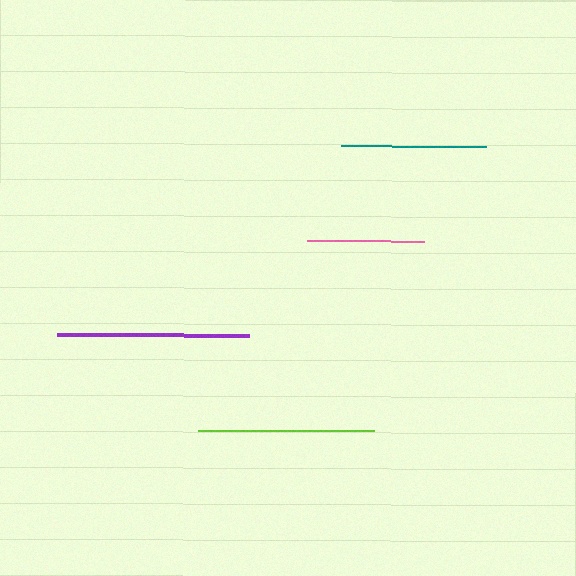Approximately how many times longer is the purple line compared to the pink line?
The purple line is approximately 1.6 times the length of the pink line.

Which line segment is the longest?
The purple line is the longest at approximately 192 pixels.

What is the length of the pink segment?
The pink segment is approximately 118 pixels long.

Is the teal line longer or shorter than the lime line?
The lime line is longer than the teal line.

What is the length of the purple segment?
The purple segment is approximately 192 pixels long.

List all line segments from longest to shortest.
From longest to shortest: purple, lime, teal, pink.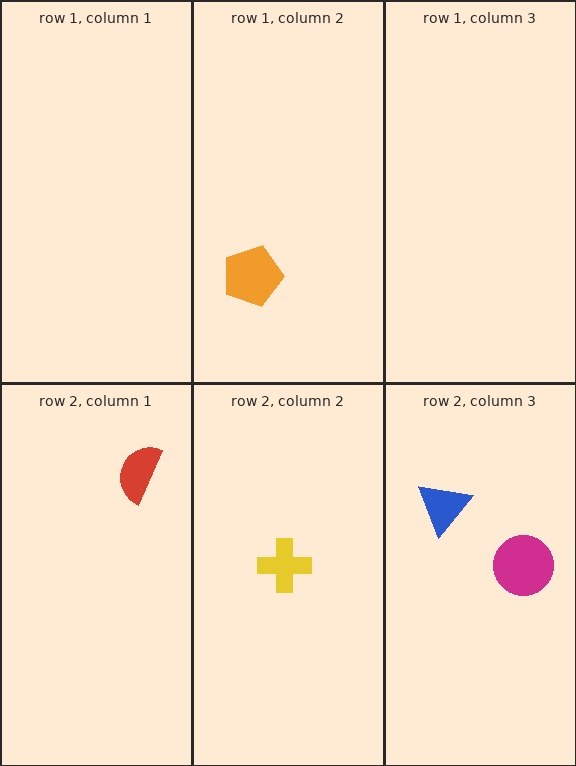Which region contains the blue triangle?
The row 2, column 3 region.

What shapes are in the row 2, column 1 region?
The red semicircle.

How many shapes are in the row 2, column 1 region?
1.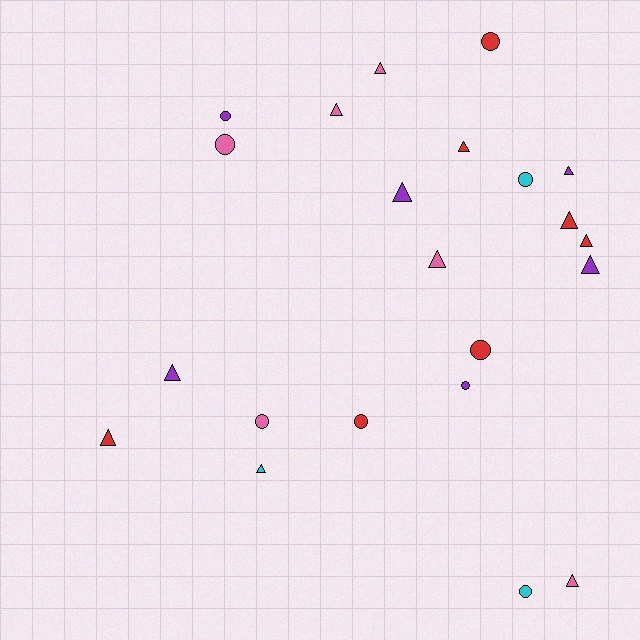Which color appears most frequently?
Red, with 7 objects.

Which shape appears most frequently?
Triangle, with 13 objects.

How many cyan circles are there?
There are 2 cyan circles.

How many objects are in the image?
There are 22 objects.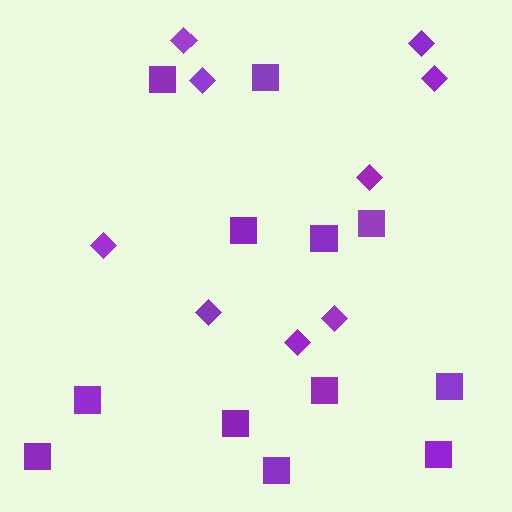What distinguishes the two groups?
There are 2 groups: one group of squares (12) and one group of diamonds (9).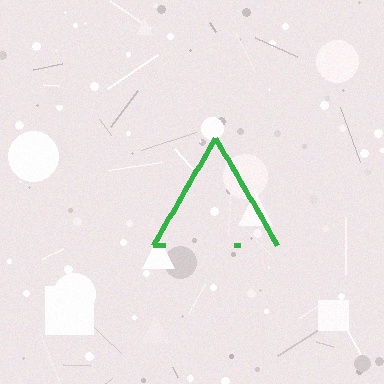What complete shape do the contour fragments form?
The contour fragments form a triangle.